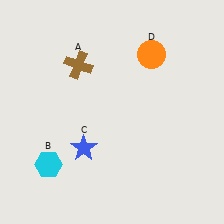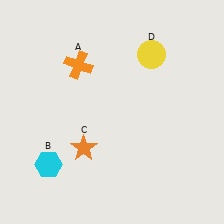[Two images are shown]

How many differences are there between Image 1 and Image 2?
There are 3 differences between the two images.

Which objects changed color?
A changed from brown to orange. C changed from blue to orange. D changed from orange to yellow.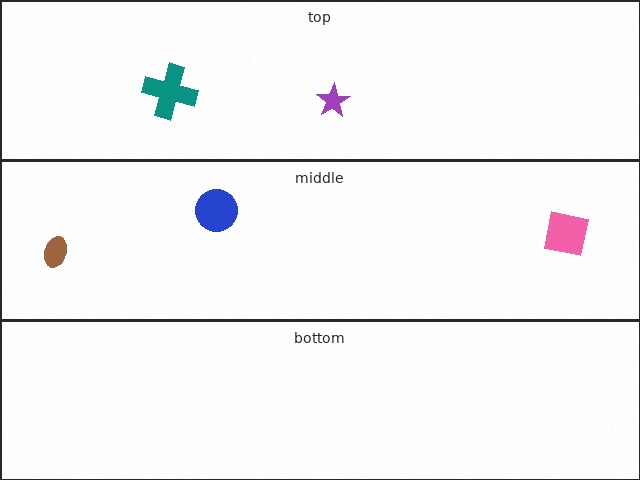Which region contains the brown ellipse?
The middle region.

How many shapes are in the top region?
2.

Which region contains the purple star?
The top region.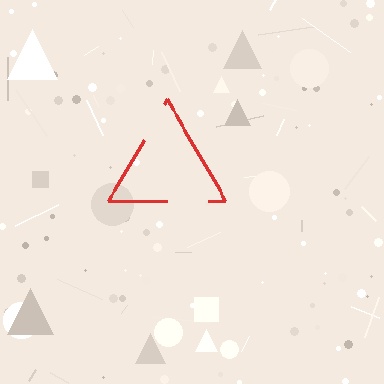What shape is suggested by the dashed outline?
The dashed outline suggests a triangle.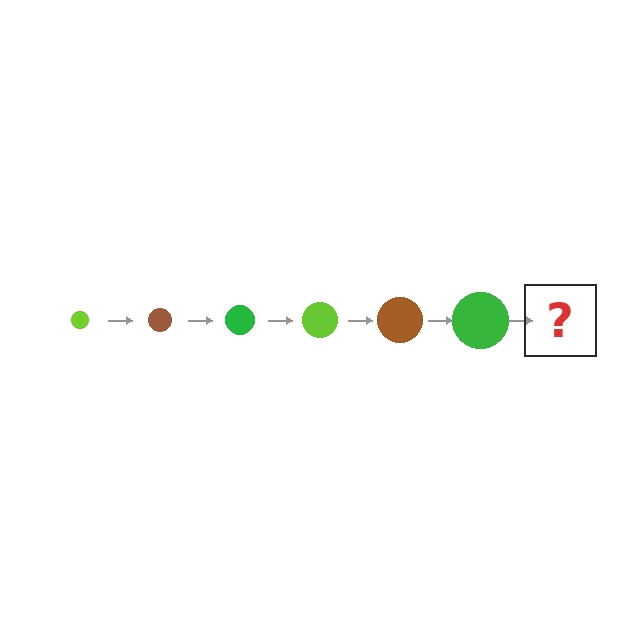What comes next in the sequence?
The next element should be a lime circle, larger than the previous one.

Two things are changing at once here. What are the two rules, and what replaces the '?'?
The two rules are that the circle grows larger each step and the color cycles through lime, brown, and green. The '?' should be a lime circle, larger than the previous one.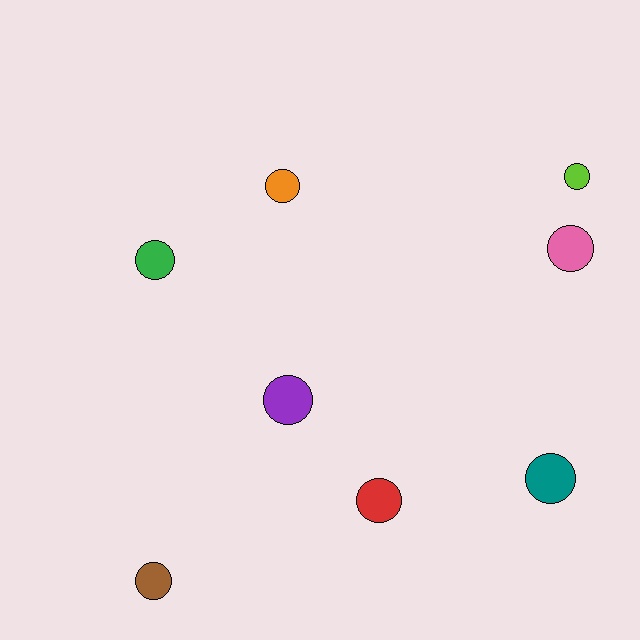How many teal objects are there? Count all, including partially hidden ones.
There is 1 teal object.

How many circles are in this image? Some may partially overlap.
There are 8 circles.